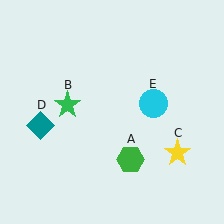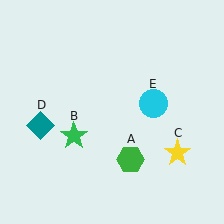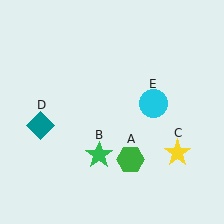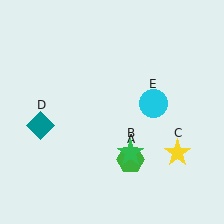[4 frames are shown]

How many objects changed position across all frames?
1 object changed position: green star (object B).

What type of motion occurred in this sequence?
The green star (object B) rotated counterclockwise around the center of the scene.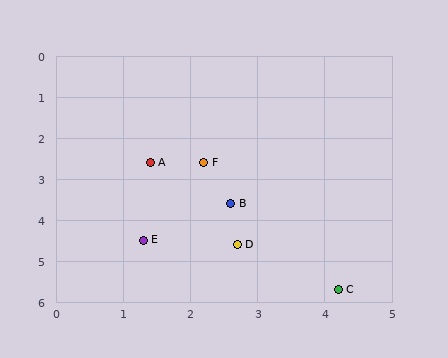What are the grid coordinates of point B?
Point B is at approximately (2.6, 3.6).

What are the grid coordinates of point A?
Point A is at approximately (1.4, 2.6).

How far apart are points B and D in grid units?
Points B and D are about 1.0 grid units apart.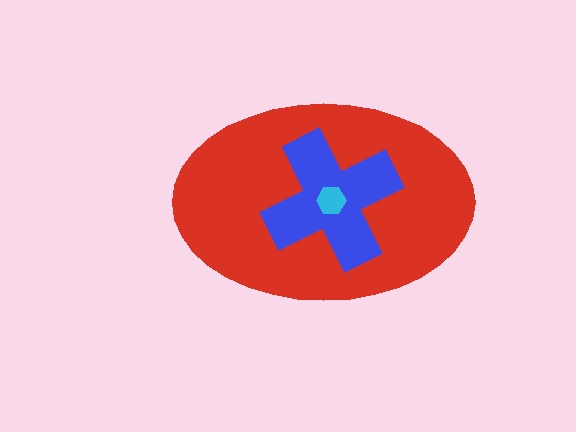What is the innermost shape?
The cyan hexagon.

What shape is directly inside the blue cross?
The cyan hexagon.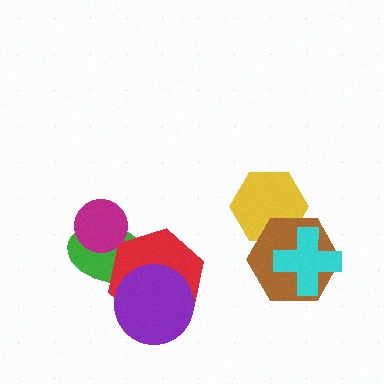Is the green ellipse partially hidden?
Yes, it is partially covered by another shape.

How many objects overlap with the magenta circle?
1 object overlaps with the magenta circle.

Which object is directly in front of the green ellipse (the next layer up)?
The red hexagon is directly in front of the green ellipse.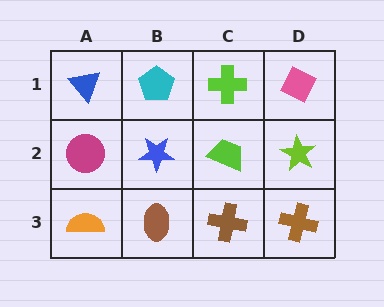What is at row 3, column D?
A brown cross.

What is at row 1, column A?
A blue triangle.